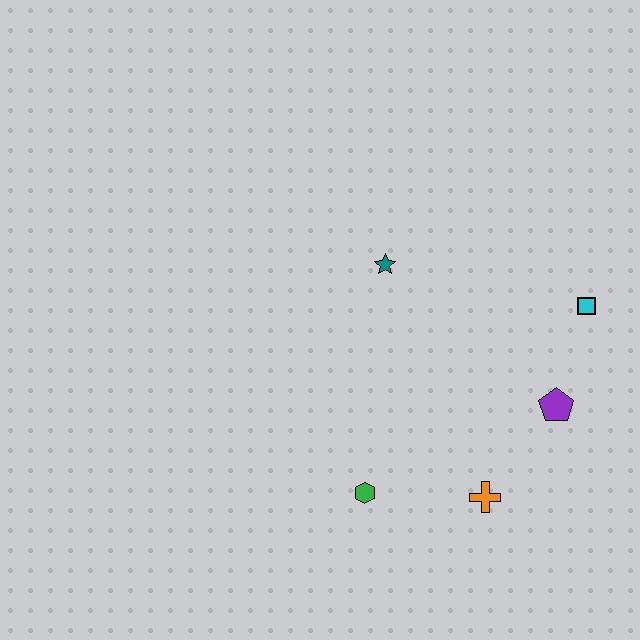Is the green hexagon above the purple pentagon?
No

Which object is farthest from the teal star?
The orange cross is farthest from the teal star.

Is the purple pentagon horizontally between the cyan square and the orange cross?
Yes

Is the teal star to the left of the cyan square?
Yes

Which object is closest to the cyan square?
The purple pentagon is closest to the cyan square.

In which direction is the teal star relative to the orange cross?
The teal star is above the orange cross.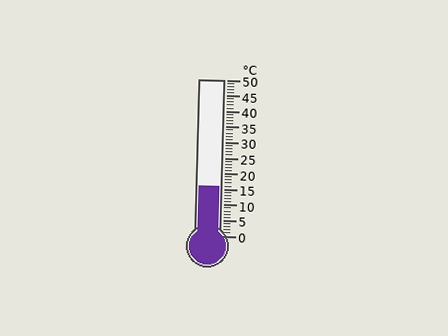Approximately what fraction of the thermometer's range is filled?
The thermometer is filled to approximately 30% of its range.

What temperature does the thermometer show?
The thermometer shows approximately 16°C.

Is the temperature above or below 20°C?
The temperature is below 20°C.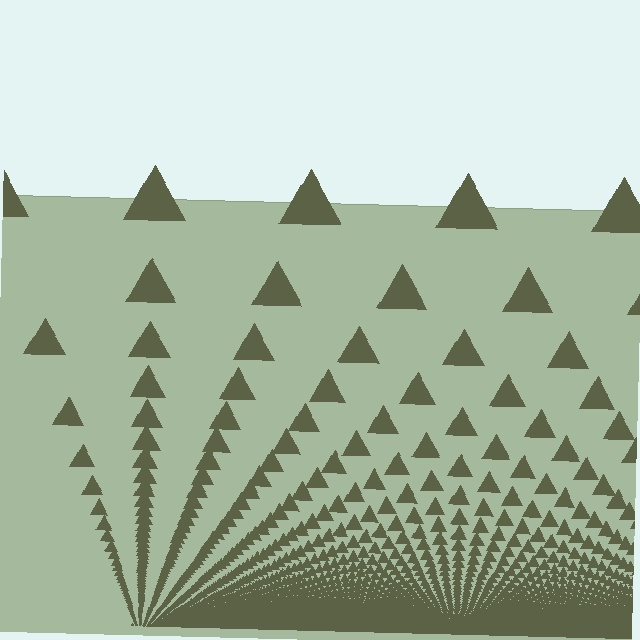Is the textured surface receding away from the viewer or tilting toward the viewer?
The surface appears to tilt toward the viewer. Texture elements get larger and sparser toward the top.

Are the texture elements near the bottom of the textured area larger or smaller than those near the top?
Smaller. The gradient is inverted — elements near the bottom are smaller and denser.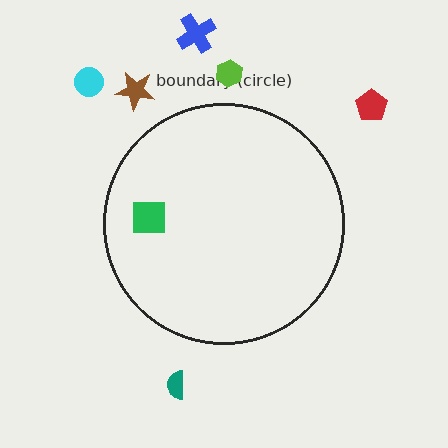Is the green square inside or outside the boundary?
Inside.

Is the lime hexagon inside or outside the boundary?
Outside.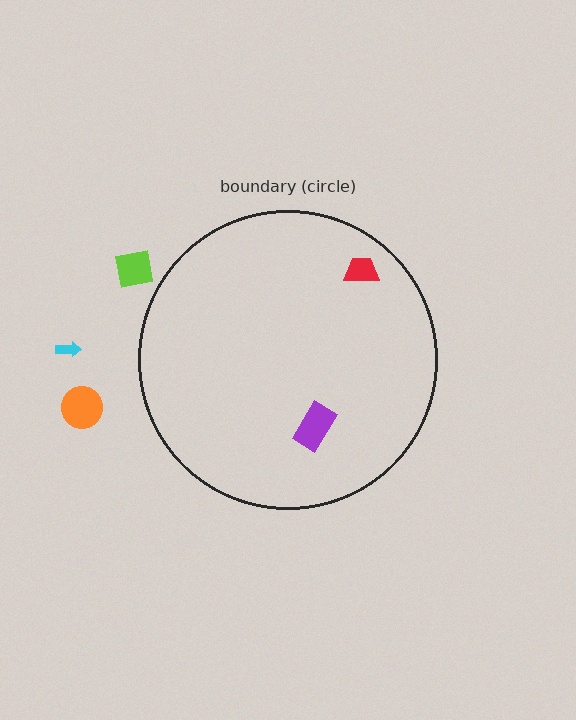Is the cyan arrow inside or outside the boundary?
Outside.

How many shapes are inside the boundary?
2 inside, 3 outside.